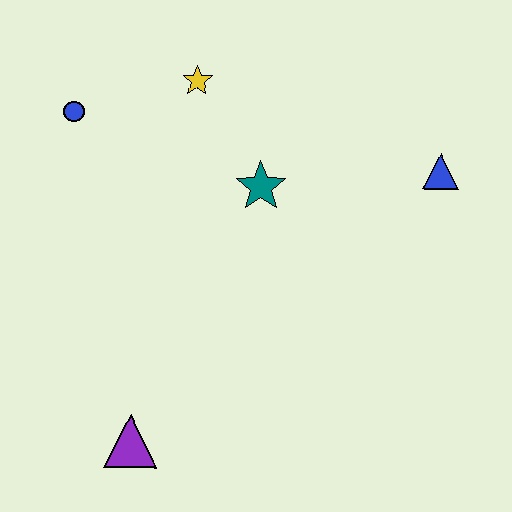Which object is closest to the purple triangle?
The teal star is closest to the purple triangle.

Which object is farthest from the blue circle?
The blue triangle is farthest from the blue circle.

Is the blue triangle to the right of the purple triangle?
Yes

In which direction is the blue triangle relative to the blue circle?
The blue triangle is to the right of the blue circle.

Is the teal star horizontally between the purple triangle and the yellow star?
No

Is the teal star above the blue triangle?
No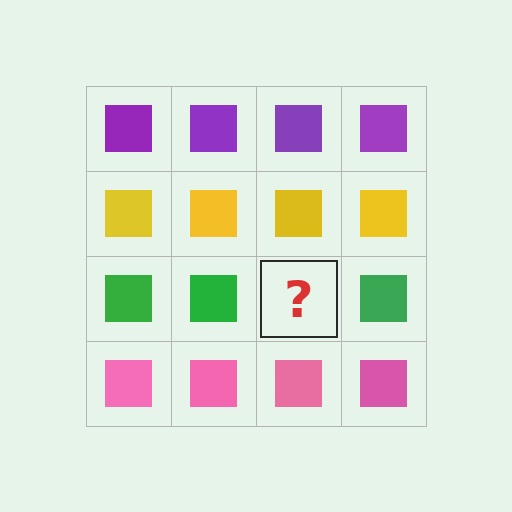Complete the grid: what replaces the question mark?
The question mark should be replaced with a green square.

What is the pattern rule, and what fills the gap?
The rule is that each row has a consistent color. The gap should be filled with a green square.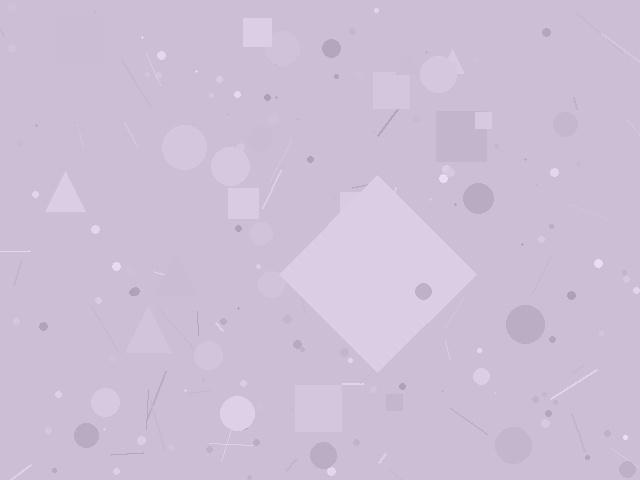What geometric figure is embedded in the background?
A diamond is embedded in the background.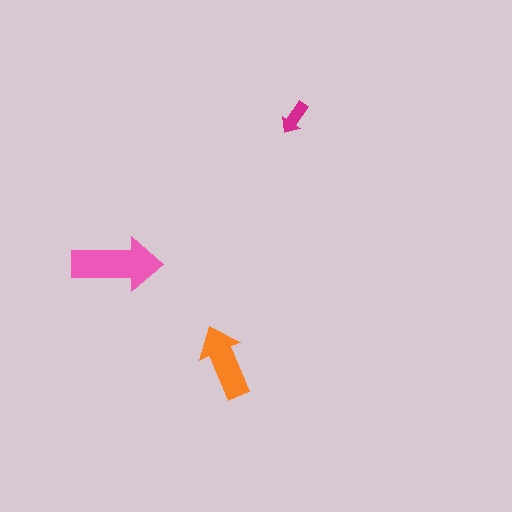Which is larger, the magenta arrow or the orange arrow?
The orange one.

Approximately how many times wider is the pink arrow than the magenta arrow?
About 2.5 times wider.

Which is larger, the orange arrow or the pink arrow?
The pink one.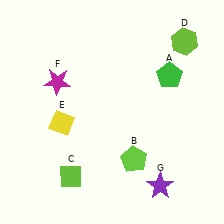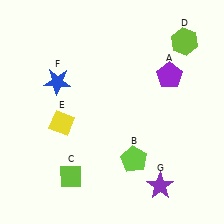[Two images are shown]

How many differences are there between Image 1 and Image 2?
There are 2 differences between the two images.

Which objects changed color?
A changed from green to purple. F changed from magenta to blue.